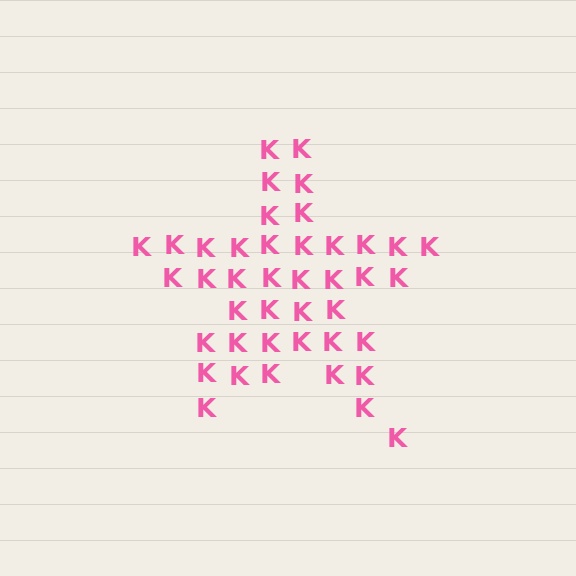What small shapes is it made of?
It is made of small letter K's.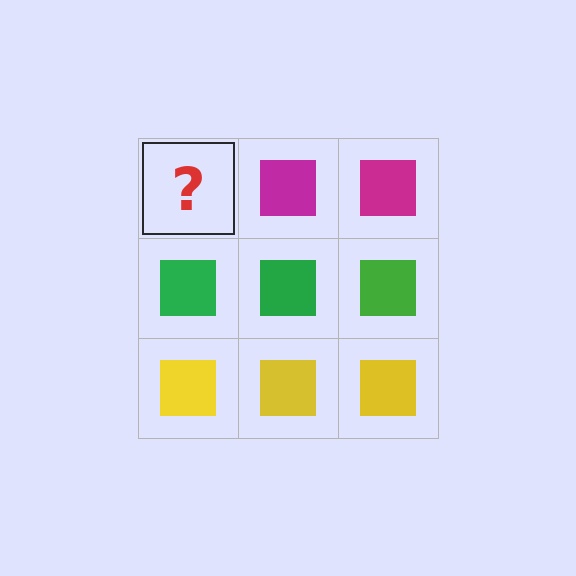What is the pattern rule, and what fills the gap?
The rule is that each row has a consistent color. The gap should be filled with a magenta square.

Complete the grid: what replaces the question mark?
The question mark should be replaced with a magenta square.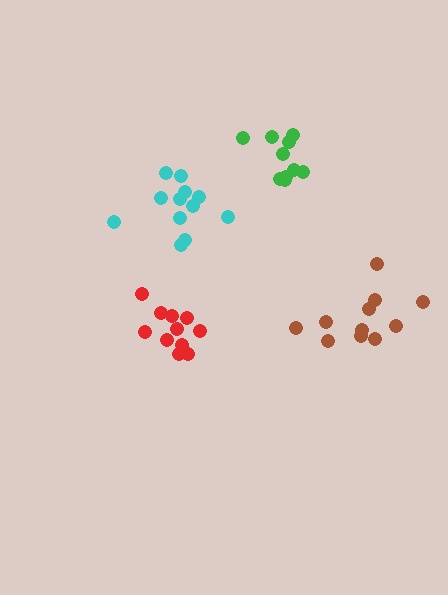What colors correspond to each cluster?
The clusters are colored: red, green, cyan, brown.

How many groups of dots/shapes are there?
There are 4 groups.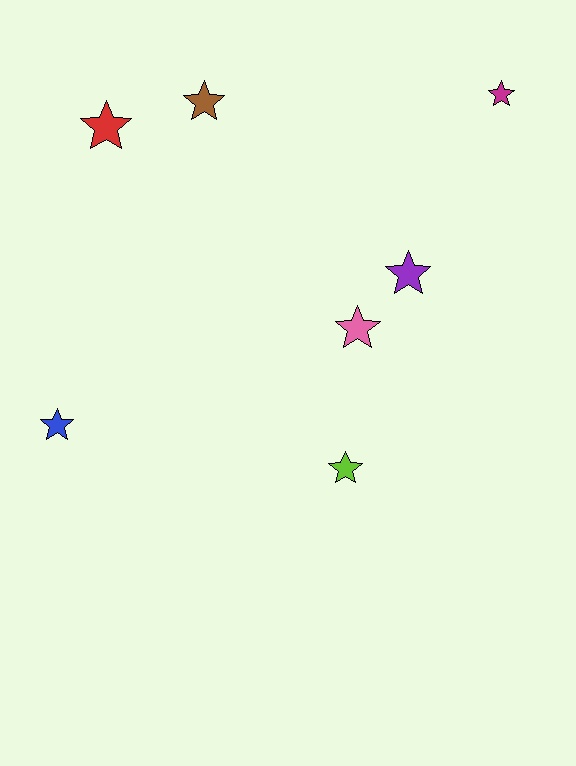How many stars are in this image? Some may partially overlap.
There are 7 stars.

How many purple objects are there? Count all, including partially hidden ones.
There is 1 purple object.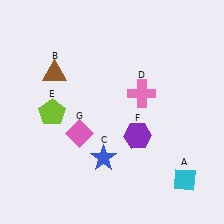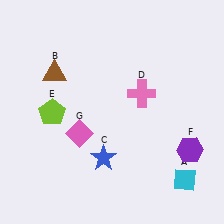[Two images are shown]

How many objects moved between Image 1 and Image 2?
1 object moved between the two images.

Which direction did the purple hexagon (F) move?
The purple hexagon (F) moved right.